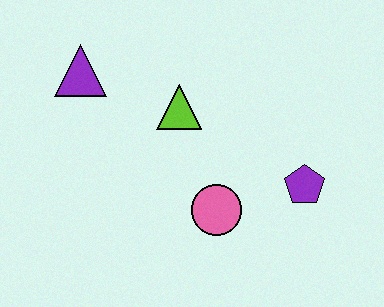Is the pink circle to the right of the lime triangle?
Yes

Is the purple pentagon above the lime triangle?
No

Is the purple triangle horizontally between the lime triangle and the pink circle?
No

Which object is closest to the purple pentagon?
The pink circle is closest to the purple pentagon.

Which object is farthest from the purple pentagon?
The purple triangle is farthest from the purple pentagon.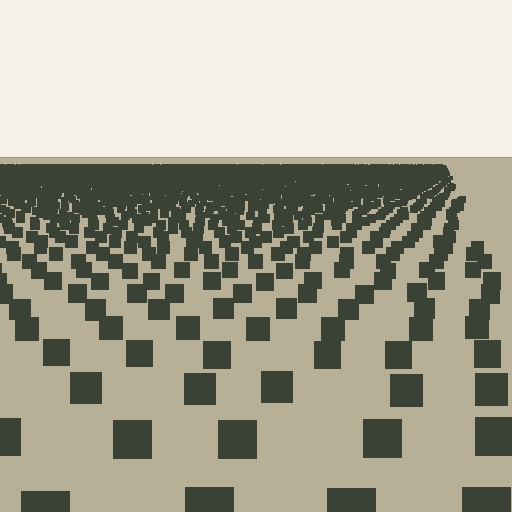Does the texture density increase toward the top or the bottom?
Density increases toward the top.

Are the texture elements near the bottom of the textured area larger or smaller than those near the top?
Larger. Near the bottom, elements are closer to the viewer and appear at a bigger on-screen size.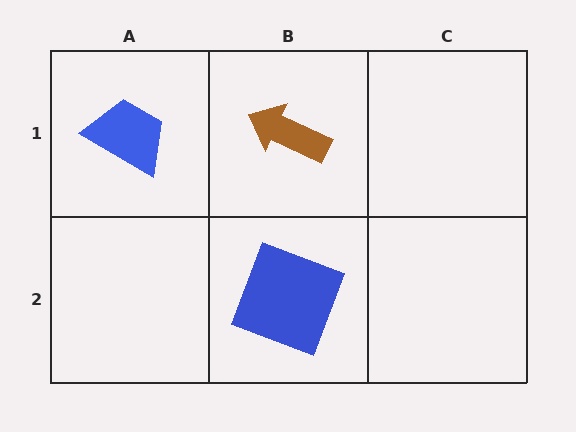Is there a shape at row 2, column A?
No, that cell is empty.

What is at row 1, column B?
A brown arrow.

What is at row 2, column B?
A blue square.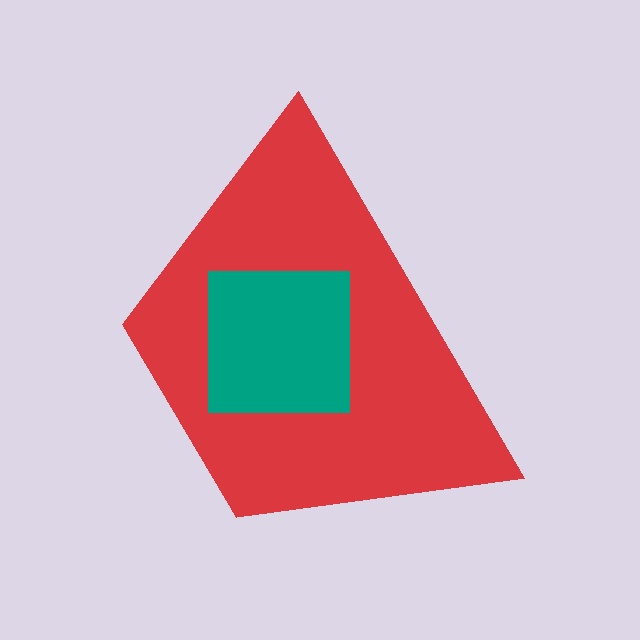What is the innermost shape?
The teal square.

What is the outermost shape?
The red trapezoid.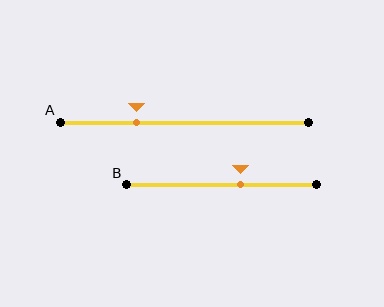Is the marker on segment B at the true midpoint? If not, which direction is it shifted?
No, the marker on segment B is shifted to the right by about 10% of the segment length.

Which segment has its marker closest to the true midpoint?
Segment B has its marker closest to the true midpoint.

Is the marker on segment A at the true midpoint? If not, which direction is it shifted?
No, the marker on segment A is shifted to the left by about 19% of the segment length.